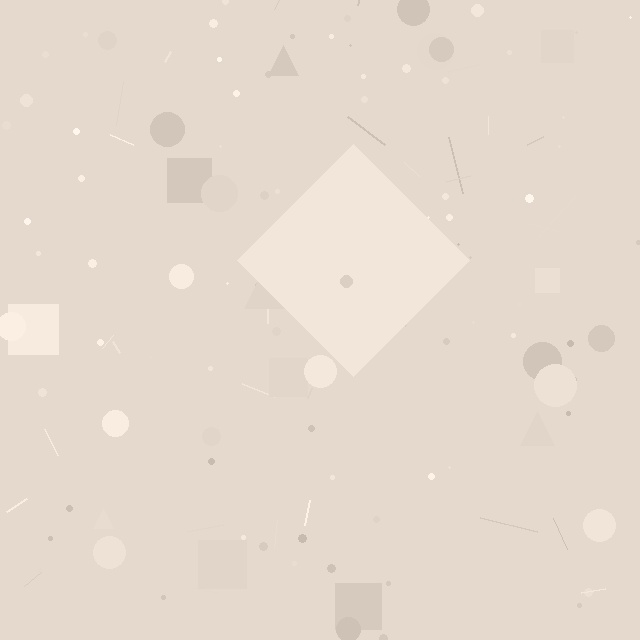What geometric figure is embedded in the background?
A diamond is embedded in the background.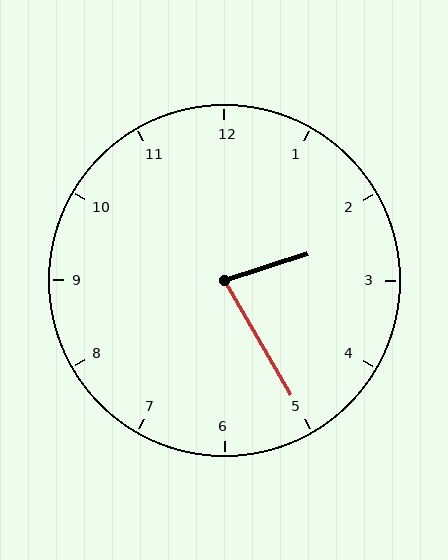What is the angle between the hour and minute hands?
Approximately 78 degrees.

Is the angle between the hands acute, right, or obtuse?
It is acute.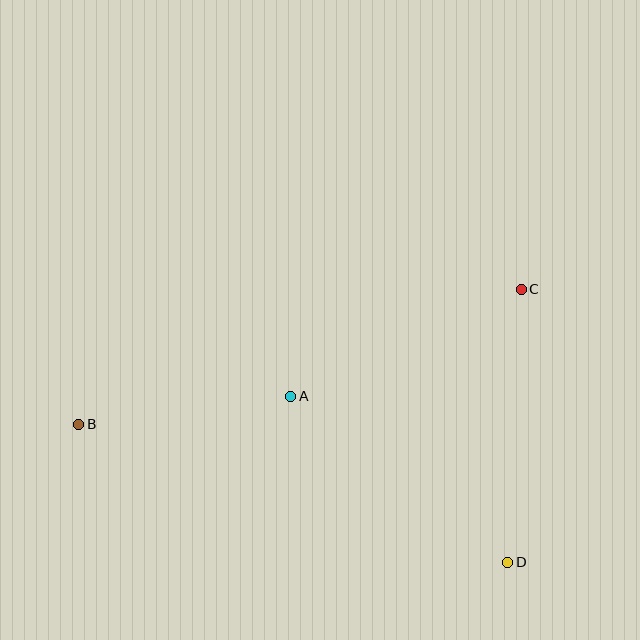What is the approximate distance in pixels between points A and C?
The distance between A and C is approximately 254 pixels.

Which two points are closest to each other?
Points A and B are closest to each other.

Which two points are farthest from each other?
Points B and C are farthest from each other.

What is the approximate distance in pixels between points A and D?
The distance between A and D is approximately 273 pixels.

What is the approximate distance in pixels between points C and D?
The distance between C and D is approximately 273 pixels.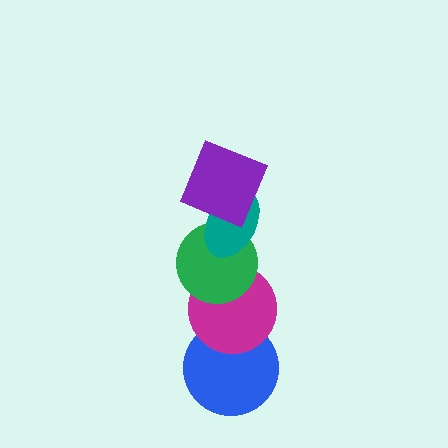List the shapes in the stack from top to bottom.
From top to bottom: the purple square, the teal ellipse, the green circle, the magenta circle, the blue circle.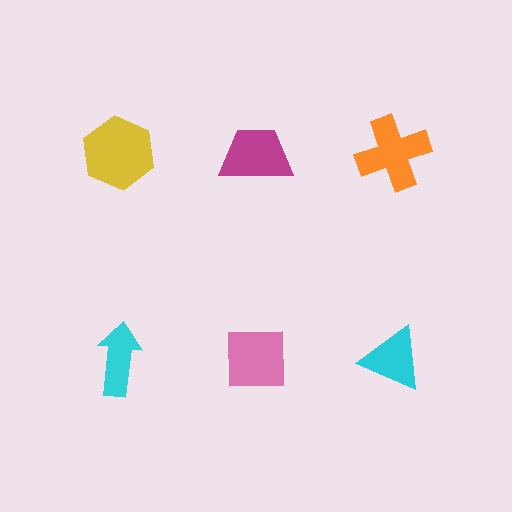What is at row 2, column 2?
A pink square.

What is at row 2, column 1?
A cyan arrow.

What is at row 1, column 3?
An orange cross.